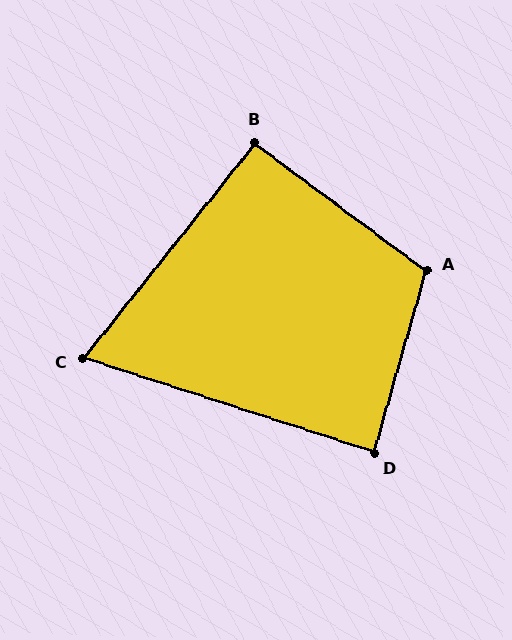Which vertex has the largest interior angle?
A, at approximately 111 degrees.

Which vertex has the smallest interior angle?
C, at approximately 69 degrees.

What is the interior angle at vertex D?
Approximately 88 degrees (approximately right).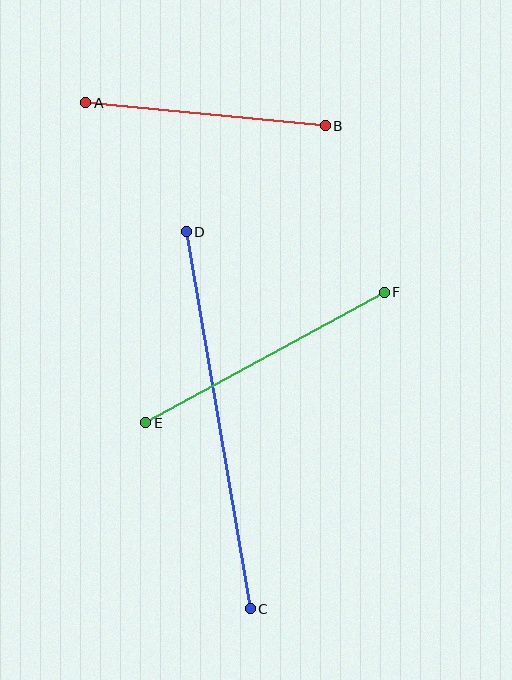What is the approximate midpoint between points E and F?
The midpoint is at approximately (265, 358) pixels.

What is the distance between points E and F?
The distance is approximately 272 pixels.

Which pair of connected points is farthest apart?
Points C and D are farthest apart.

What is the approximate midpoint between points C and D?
The midpoint is at approximately (218, 420) pixels.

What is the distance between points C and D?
The distance is approximately 382 pixels.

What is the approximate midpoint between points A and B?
The midpoint is at approximately (205, 114) pixels.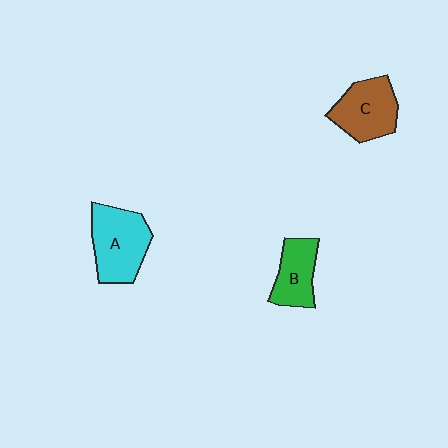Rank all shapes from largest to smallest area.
From largest to smallest: A (cyan), C (brown), B (green).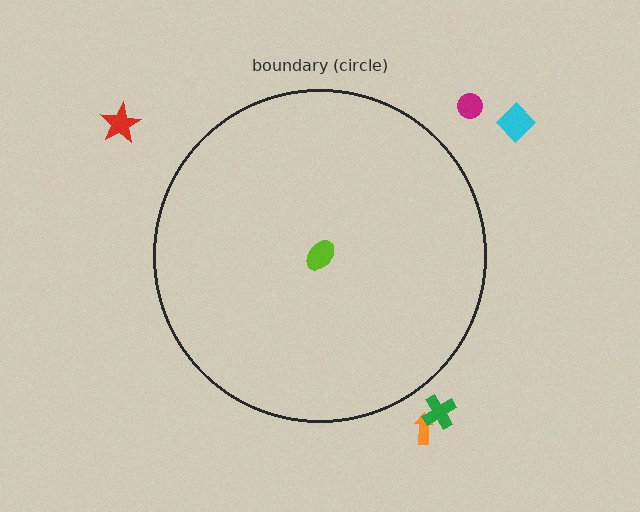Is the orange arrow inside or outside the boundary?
Outside.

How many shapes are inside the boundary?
1 inside, 5 outside.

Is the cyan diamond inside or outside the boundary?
Outside.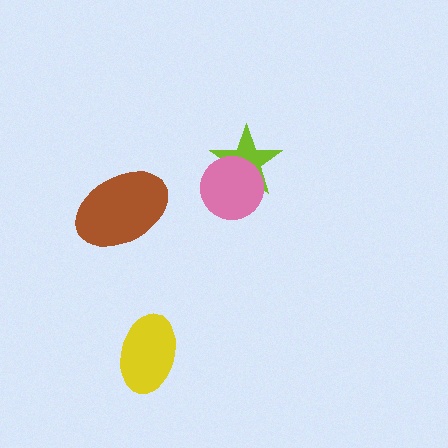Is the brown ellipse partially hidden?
No, no other shape covers it.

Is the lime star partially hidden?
Yes, it is partially covered by another shape.